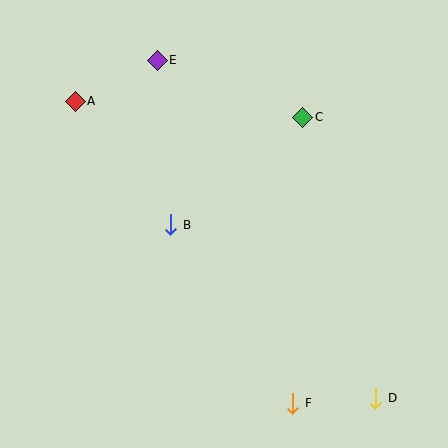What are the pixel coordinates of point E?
Point E is at (157, 60).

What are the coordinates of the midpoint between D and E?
The midpoint between D and E is at (267, 229).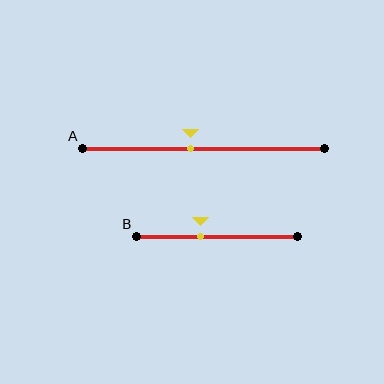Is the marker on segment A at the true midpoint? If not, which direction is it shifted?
No, the marker on segment A is shifted to the left by about 5% of the segment length.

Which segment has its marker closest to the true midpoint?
Segment A has its marker closest to the true midpoint.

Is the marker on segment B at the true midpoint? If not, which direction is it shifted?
No, the marker on segment B is shifted to the left by about 10% of the segment length.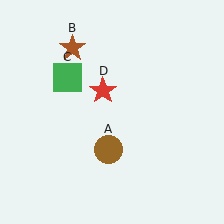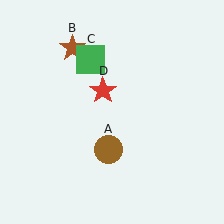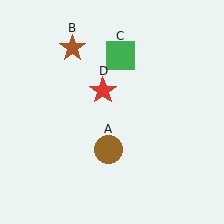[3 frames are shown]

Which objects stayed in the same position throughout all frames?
Brown circle (object A) and brown star (object B) and red star (object D) remained stationary.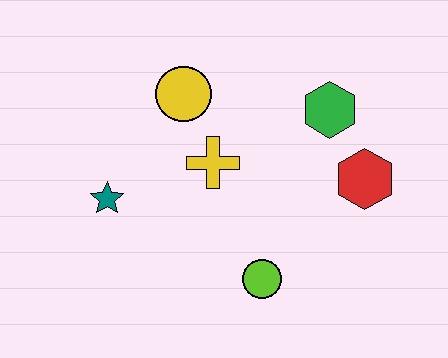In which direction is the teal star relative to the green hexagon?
The teal star is to the left of the green hexagon.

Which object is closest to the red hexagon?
The green hexagon is closest to the red hexagon.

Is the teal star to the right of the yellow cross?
No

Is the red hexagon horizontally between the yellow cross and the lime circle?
No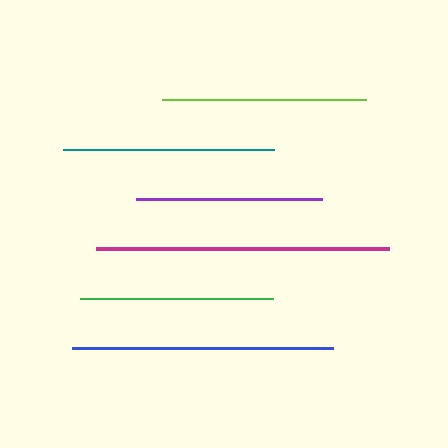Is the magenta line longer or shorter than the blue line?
The magenta line is longer than the blue line.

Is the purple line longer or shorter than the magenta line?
The magenta line is longer than the purple line.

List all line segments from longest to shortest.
From longest to shortest: magenta, blue, teal, lime, green, purple.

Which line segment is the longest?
The magenta line is the longest at approximately 294 pixels.